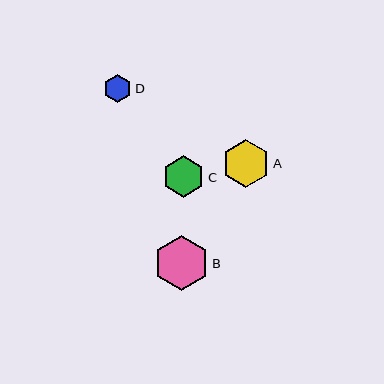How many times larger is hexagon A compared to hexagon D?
Hexagon A is approximately 1.7 times the size of hexagon D.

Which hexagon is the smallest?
Hexagon D is the smallest with a size of approximately 28 pixels.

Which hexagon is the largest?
Hexagon B is the largest with a size of approximately 55 pixels.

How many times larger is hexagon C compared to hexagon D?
Hexagon C is approximately 1.5 times the size of hexagon D.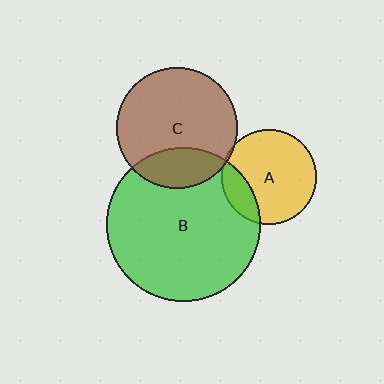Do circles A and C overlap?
Yes.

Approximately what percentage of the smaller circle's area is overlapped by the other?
Approximately 5%.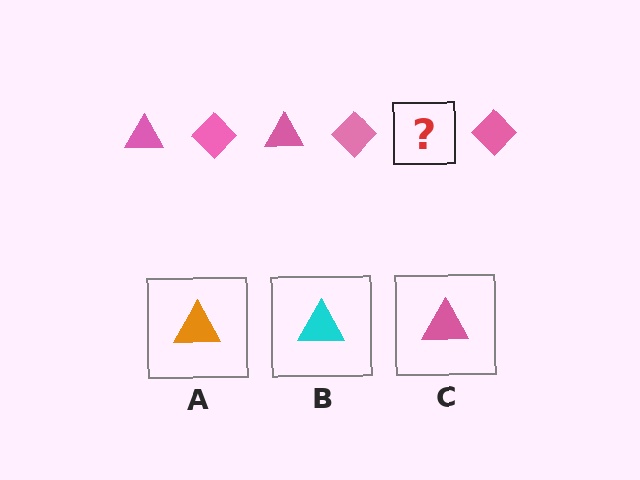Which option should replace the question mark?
Option C.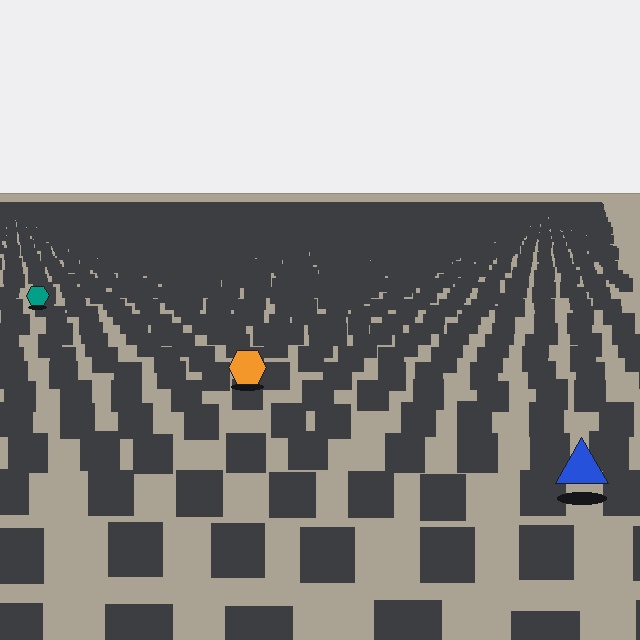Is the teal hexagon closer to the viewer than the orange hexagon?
No. The orange hexagon is closer — you can tell from the texture gradient: the ground texture is coarser near it.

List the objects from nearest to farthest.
From nearest to farthest: the blue triangle, the orange hexagon, the teal hexagon.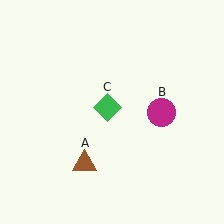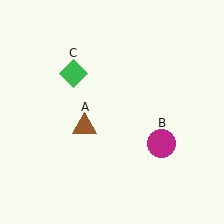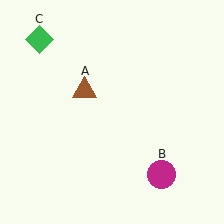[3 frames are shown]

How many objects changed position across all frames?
3 objects changed position: brown triangle (object A), magenta circle (object B), green diamond (object C).